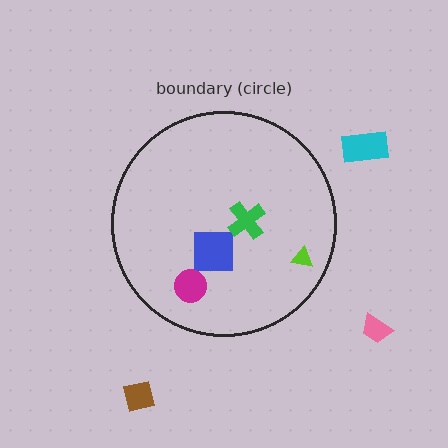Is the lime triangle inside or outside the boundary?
Inside.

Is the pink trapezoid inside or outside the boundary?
Outside.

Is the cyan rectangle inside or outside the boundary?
Outside.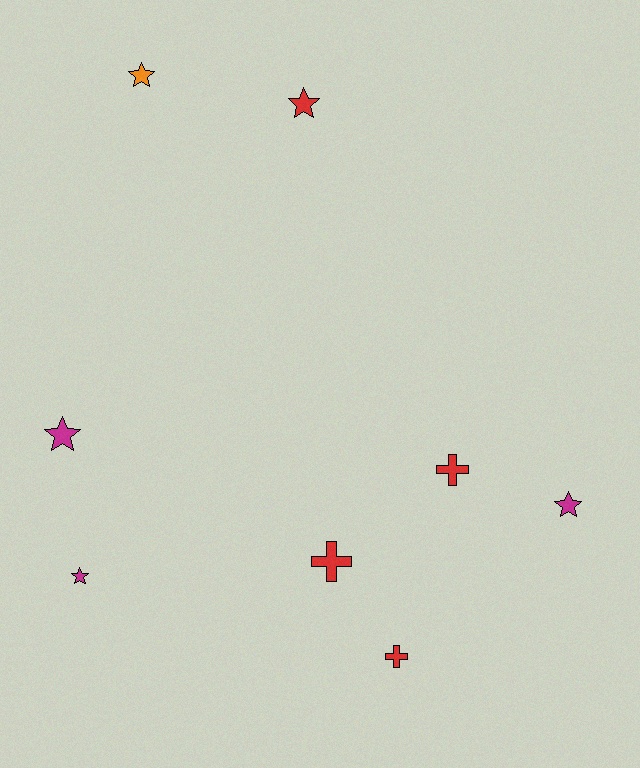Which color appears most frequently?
Red, with 4 objects.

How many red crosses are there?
There are 3 red crosses.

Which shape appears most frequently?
Star, with 5 objects.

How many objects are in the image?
There are 8 objects.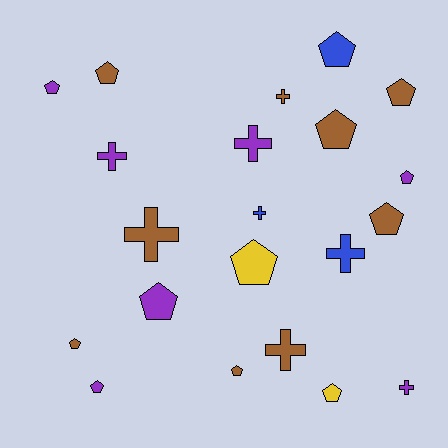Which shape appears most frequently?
Pentagon, with 13 objects.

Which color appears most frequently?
Brown, with 9 objects.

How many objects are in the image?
There are 21 objects.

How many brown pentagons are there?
There are 6 brown pentagons.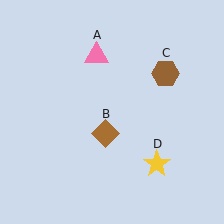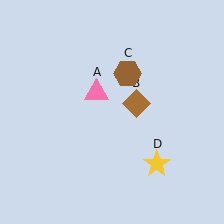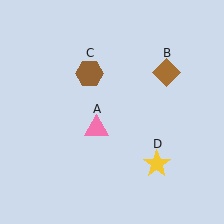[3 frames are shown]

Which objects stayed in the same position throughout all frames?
Yellow star (object D) remained stationary.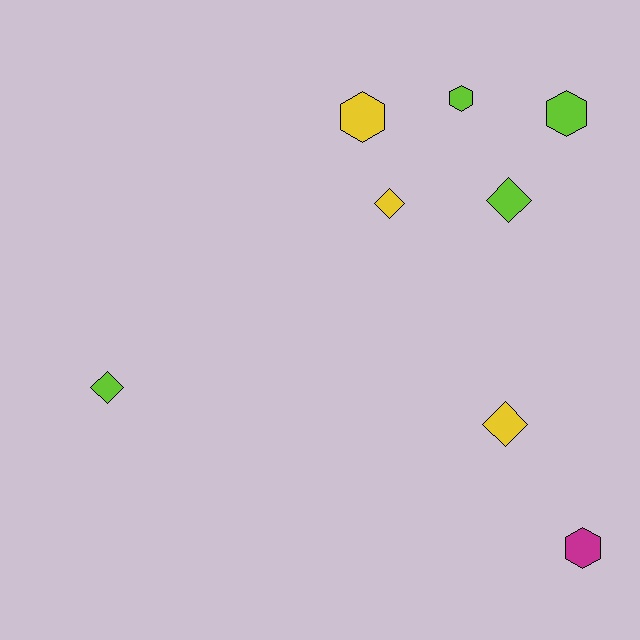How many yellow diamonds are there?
There are 2 yellow diamonds.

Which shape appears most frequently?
Hexagon, with 4 objects.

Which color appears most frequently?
Lime, with 4 objects.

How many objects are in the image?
There are 8 objects.